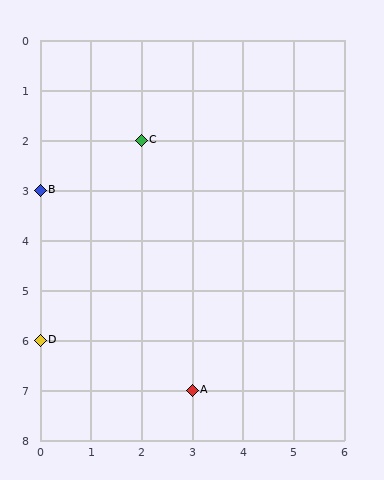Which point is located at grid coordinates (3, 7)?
Point A is at (3, 7).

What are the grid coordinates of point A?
Point A is at grid coordinates (3, 7).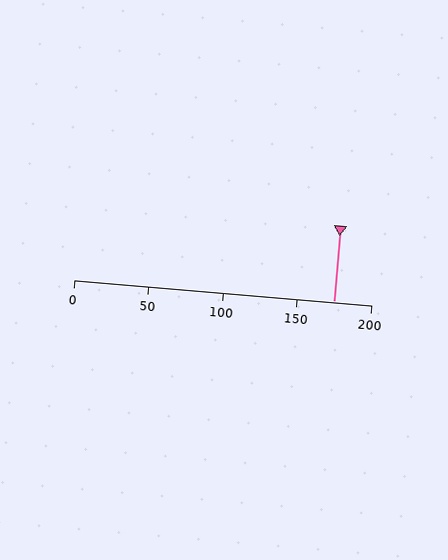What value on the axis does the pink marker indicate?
The marker indicates approximately 175.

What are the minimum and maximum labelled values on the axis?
The axis runs from 0 to 200.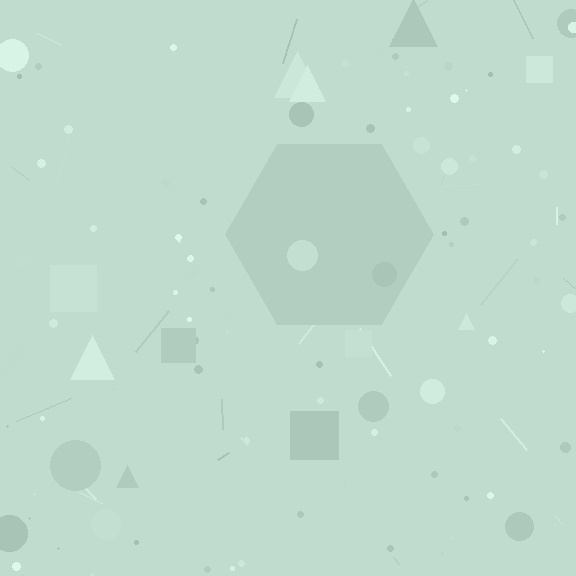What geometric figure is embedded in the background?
A hexagon is embedded in the background.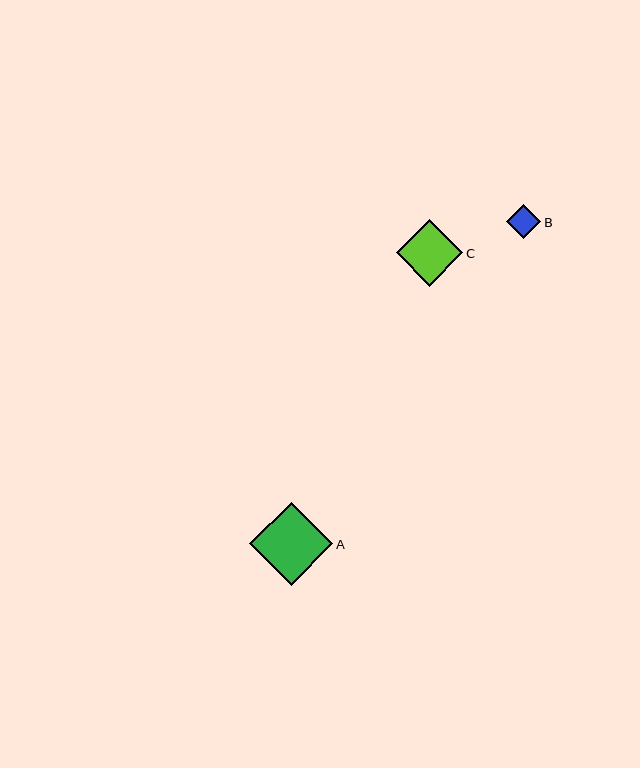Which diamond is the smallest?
Diamond B is the smallest with a size of approximately 34 pixels.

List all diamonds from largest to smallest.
From largest to smallest: A, C, B.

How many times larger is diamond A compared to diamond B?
Diamond A is approximately 2.4 times the size of diamond B.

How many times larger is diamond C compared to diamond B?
Diamond C is approximately 1.9 times the size of diamond B.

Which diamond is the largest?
Diamond A is the largest with a size of approximately 83 pixels.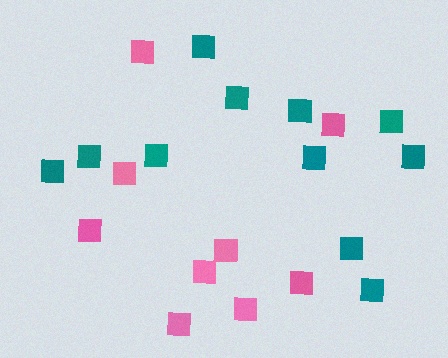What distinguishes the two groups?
There are 2 groups: one group of pink squares (9) and one group of teal squares (11).